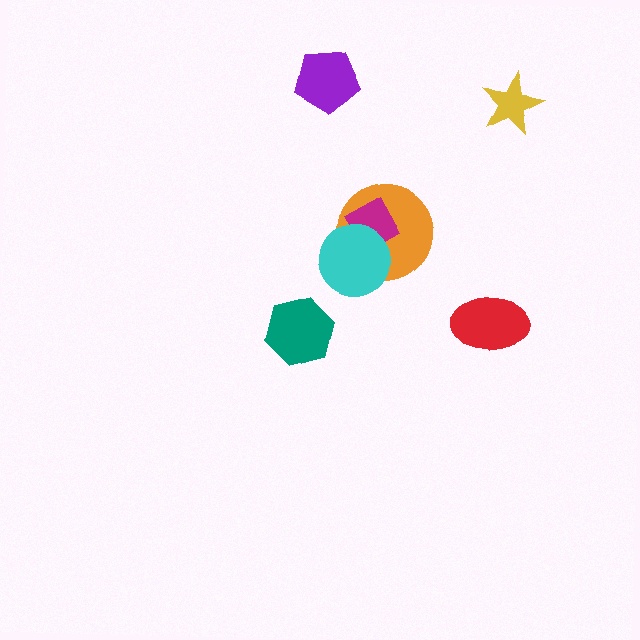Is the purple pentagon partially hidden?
No, no other shape covers it.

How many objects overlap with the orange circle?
2 objects overlap with the orange circle.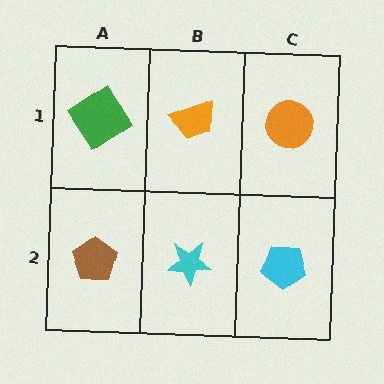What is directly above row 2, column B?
An orange trapezoid.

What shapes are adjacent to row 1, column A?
A brown pentagon (row 2, column A), an orange trapezoid (row 1, column B).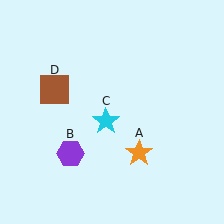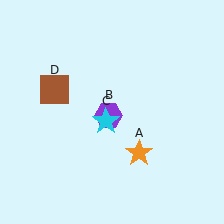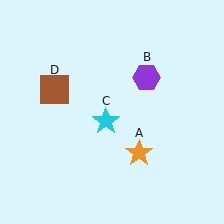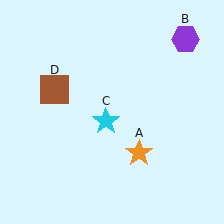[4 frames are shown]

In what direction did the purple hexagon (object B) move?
The purple hexagon (object B) moved up and to the right.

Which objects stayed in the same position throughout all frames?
Orange star (object A) and cyan star (object C) and brown square (object D) remained stationary.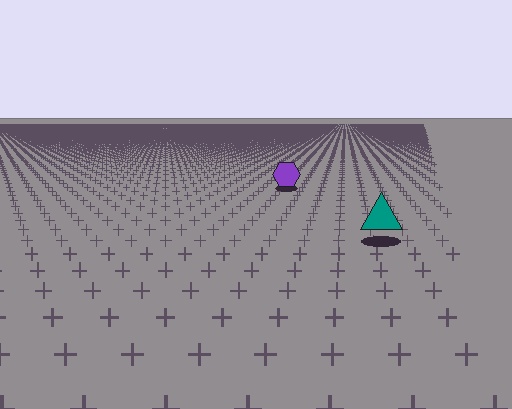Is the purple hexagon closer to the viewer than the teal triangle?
No. The teal triangle is closer — you can tell from the texture gradient: the ground texture is coarser near it.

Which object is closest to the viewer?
The teal triangle is closest. The texture marks near it are larger and more spread out.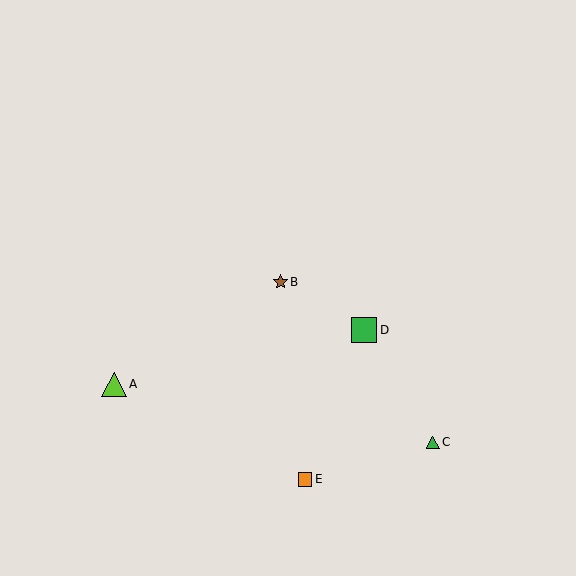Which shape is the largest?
The green square (labeled D) is the largest.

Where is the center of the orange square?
The center of the orange square is at (305, 479).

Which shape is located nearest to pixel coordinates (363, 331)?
The green square (labeled D) at (364, 330) is nearest to that location.